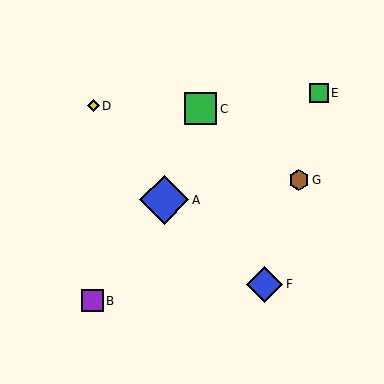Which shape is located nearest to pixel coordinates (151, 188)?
The blue diamond (labeled A) at (164, 200) is nearest to that location.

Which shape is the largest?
The blue diamond (labeled A) is the largest.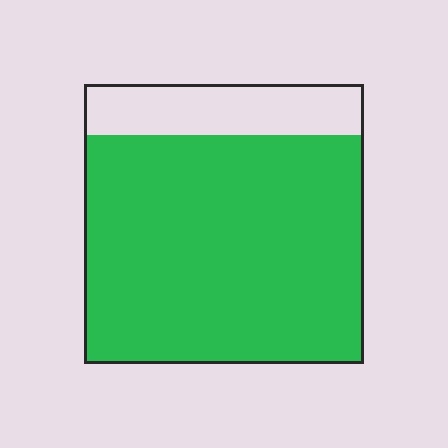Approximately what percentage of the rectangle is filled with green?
Approximately 80%.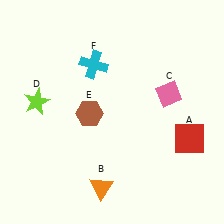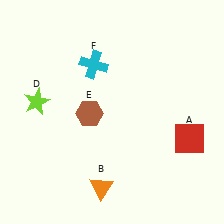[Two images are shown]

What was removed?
The pink diamond (C) was removed in Image 2.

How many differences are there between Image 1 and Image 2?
There is 1 difference between the two images.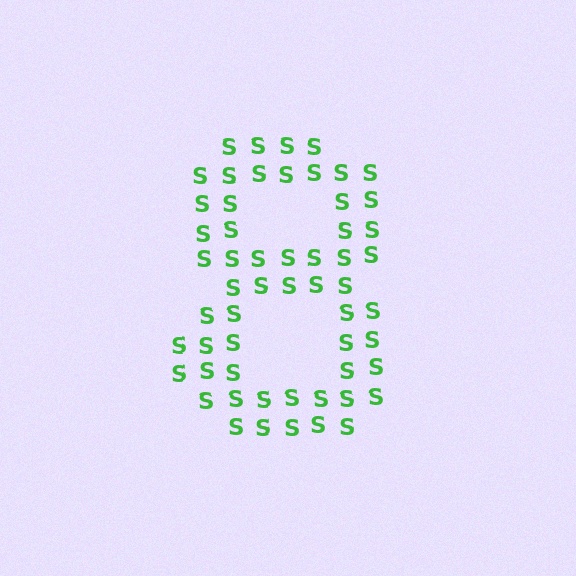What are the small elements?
The small elements are letter S's.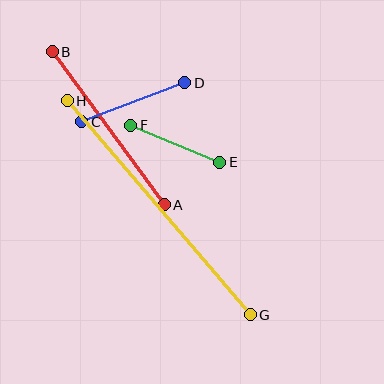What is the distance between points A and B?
The distance is approximately 189 pixels.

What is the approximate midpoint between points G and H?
The midpoint is at approximately (159, 208) pixels.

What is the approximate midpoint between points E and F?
The midpoint is at approximately (175, 144) pixels.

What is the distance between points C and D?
The distance is approximately 110 pixels.